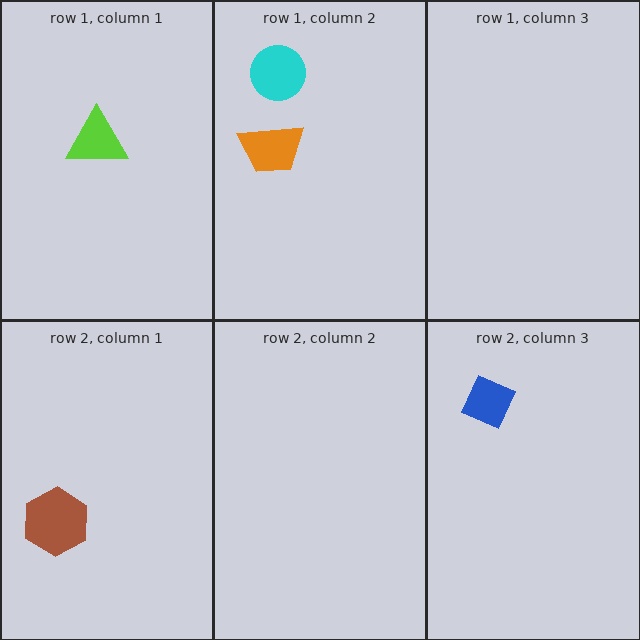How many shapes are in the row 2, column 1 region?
1.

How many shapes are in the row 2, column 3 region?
1.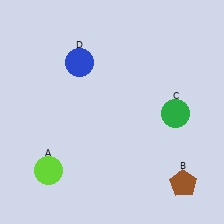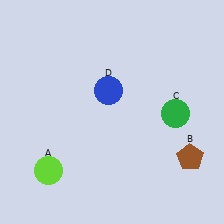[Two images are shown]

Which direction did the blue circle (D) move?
The blue circle (D) moved right.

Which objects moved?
The objects that moved are: the brown pentagon (B), the blue circle (D).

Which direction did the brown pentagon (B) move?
The brown pentagon (B) moved up.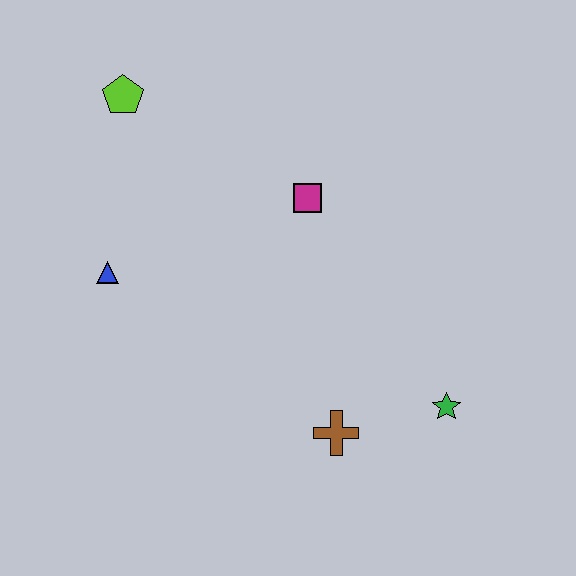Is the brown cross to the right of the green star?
No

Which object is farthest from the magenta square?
The green star is farthest from the magenta square.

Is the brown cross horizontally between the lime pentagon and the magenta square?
No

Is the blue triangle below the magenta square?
Yes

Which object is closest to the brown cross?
The green star is closest to the brown cross.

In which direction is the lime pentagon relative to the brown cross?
The lime pentagon is above the brown cross.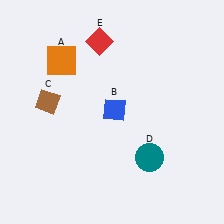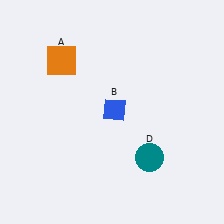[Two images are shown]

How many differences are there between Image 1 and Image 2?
There are 2 differences between the two images.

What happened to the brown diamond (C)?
The brown diamond (C) was removed in Image 2. It was in the top-left area of Image 1.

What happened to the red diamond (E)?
The red diamond (E) was removed in Image 2. It was in the top-left area of Image 1.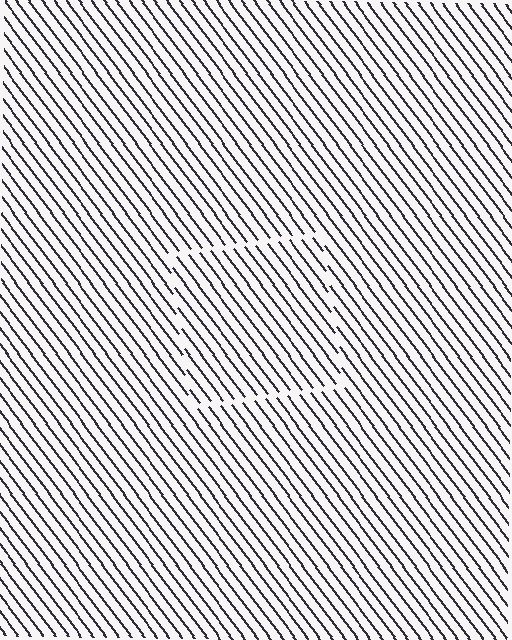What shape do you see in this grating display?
An illusory square. The interior of the shape contains the same grating, shifted by half a period — the contour is defined by the phase discontinuity where line-ends from the inner and outer gratings abut.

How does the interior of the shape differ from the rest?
The interior of the shape contains the same grating, shifted by half a period — the contour is defined by the phase discontinuity where line-ends from the inner and outer gratings abut.